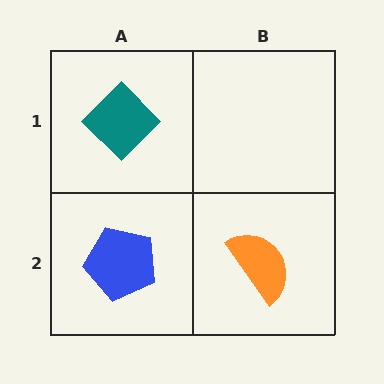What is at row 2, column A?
A blue pentagon.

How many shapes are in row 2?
2 shapes.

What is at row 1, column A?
A teal diamond.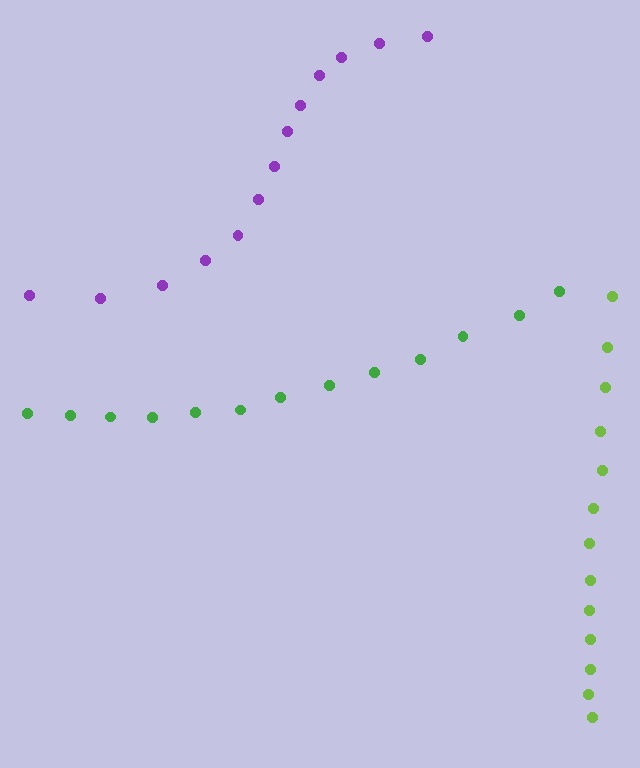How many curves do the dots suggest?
There are 3 distinct paths.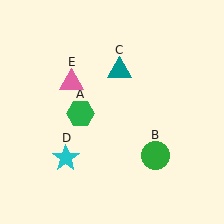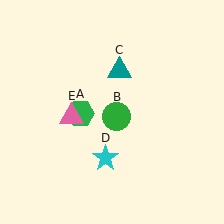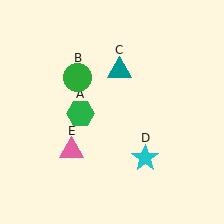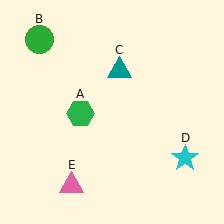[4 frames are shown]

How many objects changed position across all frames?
3 objects changed position: green circle (object B), cyan star (object D), pink triangle (object E).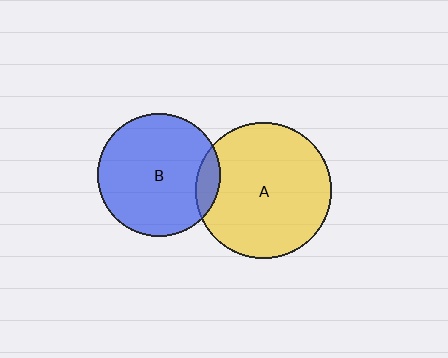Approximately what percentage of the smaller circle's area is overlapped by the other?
Approximately 10%.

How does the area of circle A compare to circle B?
Approximately 1.2 times.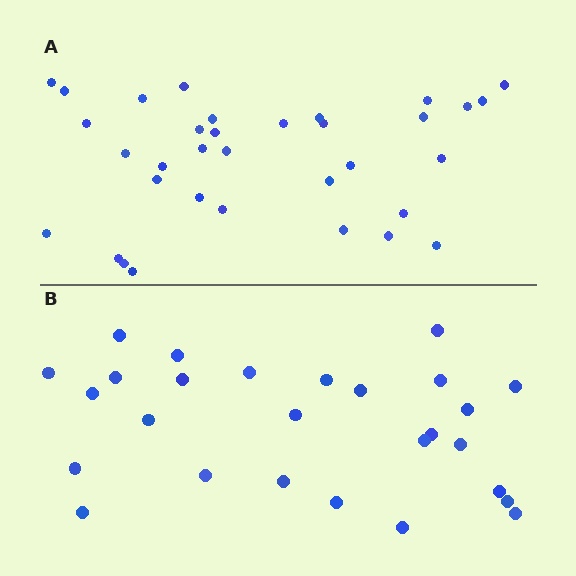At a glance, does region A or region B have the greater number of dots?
Region A (the top region) has more dots.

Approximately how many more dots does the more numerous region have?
Region A has roughly 8 or so more dots than region B.